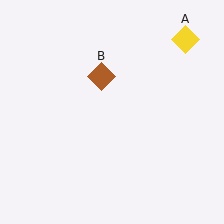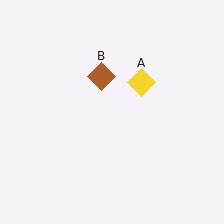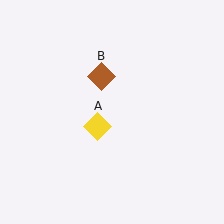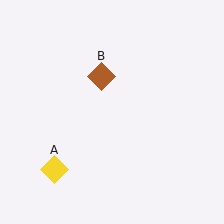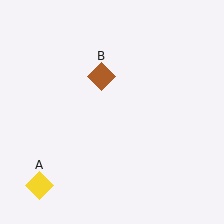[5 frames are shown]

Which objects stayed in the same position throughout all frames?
Brown diamond (object B) remained stationary.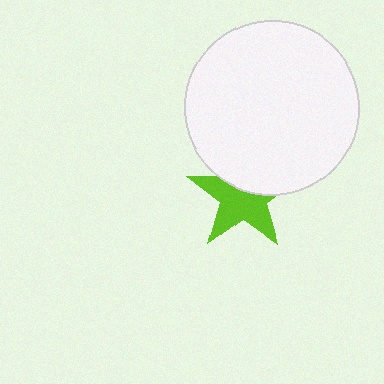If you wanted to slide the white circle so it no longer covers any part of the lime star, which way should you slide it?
Slide it up — that is the most direct way to separate the two shapes.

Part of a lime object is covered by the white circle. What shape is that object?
It is a star.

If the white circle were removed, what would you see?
You would see the complete lime star.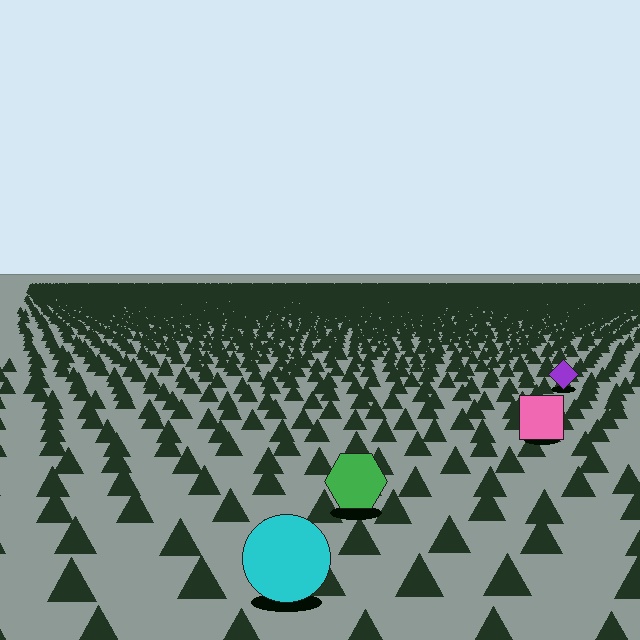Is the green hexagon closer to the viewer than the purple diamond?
Yes. The green hexagon is closer — you can tell from the texture gradient: the ground texture is coarser near it.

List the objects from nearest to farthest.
From nearest to farthest: the cyan circle, the green hexagon, the pink square, the purple diamond.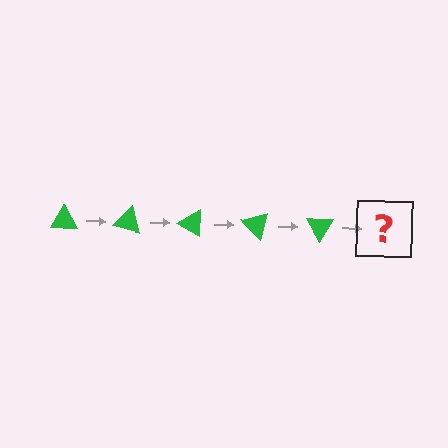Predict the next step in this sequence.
The next step is a green triangle rotated 75 degrees.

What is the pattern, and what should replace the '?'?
The pattern is that the triangle rotates 15 degrees each step. The '?' should be a green triangle rotated 75 degrees.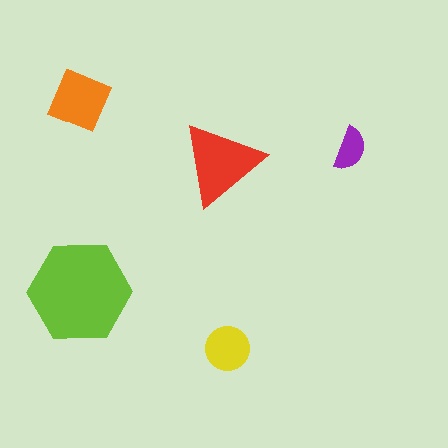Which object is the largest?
The lime hexagon.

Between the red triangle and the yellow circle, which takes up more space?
The red triangle.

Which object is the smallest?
The purple semicircle.